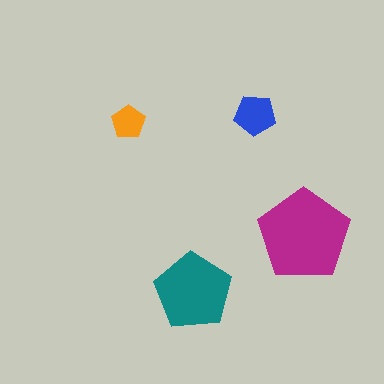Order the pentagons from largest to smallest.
the magenta one, the teal one, the blue one, the orange one.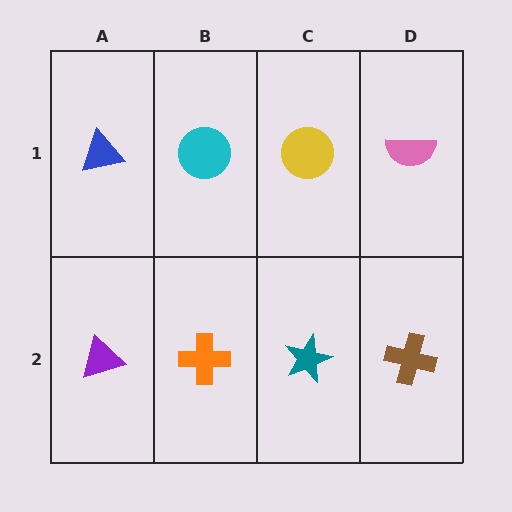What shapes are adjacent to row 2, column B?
A cyan circle (row 1, column B), a purple triangle (row 2, column A), a teal star (row 2, column C).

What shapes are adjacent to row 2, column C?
A yellow circle (row 1, column C), an orange cross (row 2, column B), a brown cross (row 2, column D).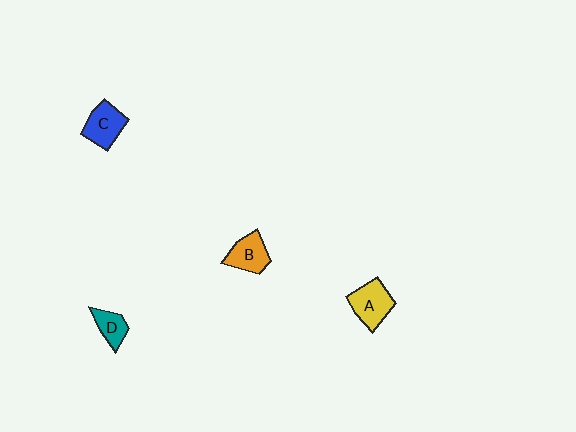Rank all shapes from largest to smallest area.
From largest to smallest: A (yellow), C (blue), B (orange), D (teal).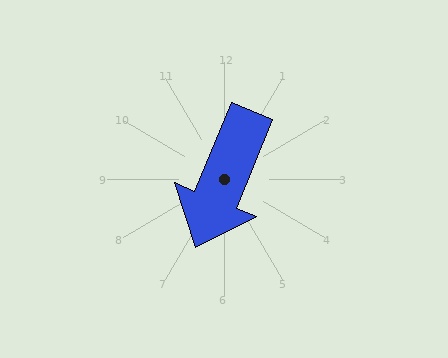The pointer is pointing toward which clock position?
Roughly 7 o'clock.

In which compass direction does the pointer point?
South.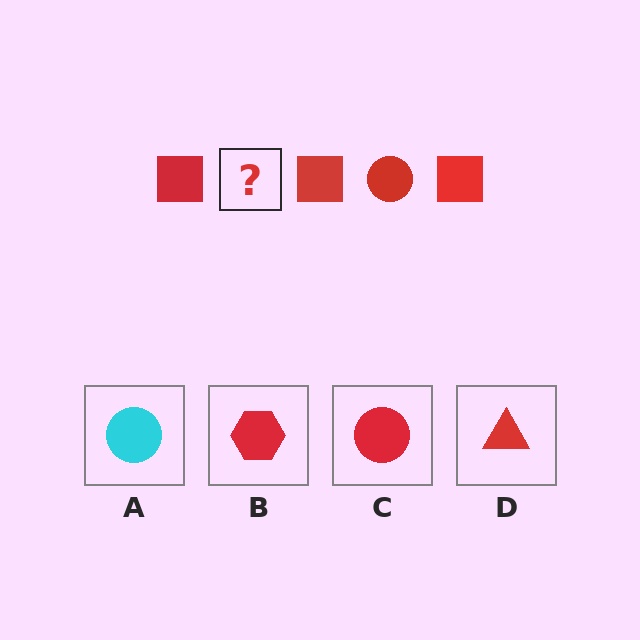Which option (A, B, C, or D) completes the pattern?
C.